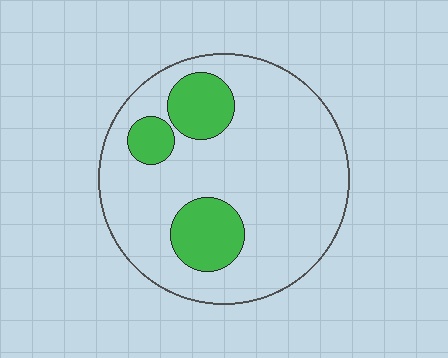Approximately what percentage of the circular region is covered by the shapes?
Approximately 20%.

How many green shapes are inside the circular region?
3.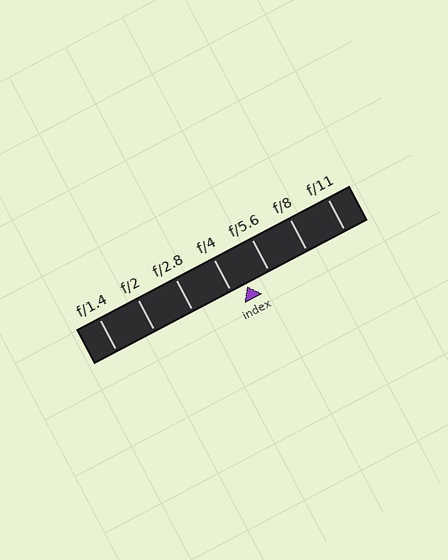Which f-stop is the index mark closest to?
The index mark is closest to f/4.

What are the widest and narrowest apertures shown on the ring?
The widest aperture shown is f/1.4 and the narrowest is f/11.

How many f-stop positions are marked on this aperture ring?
There are 7 f-stop positions marked.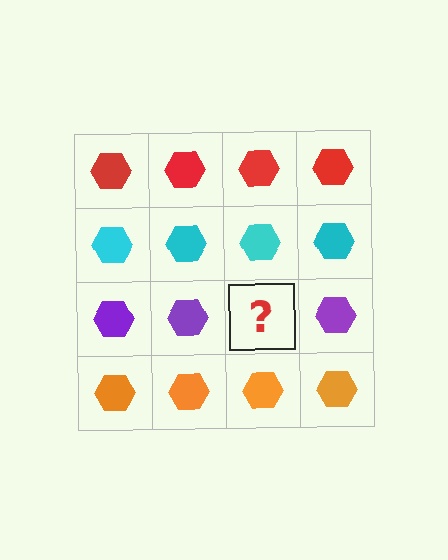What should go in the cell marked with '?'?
The missing cell should contain a purple hexagon.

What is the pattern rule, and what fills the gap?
The rule is that each row has a consistent color. The gap should be filled with a purple hexagon.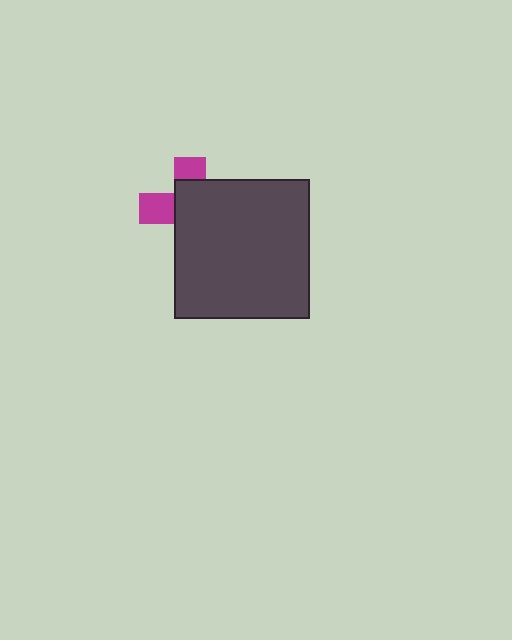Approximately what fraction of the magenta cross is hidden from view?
Roughly 68% of the magenta cross is hidden behind the dark gray rectangle.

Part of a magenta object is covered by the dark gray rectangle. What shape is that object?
It is a cross.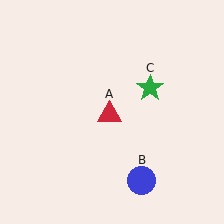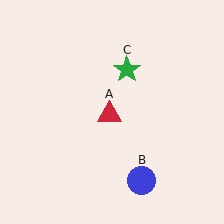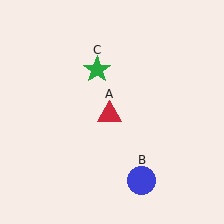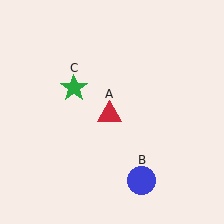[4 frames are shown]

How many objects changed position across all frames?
1 object changed position: green star (object C).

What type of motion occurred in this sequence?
The green star (object C) rotated counterclockwise around the center of the scene.